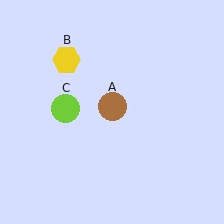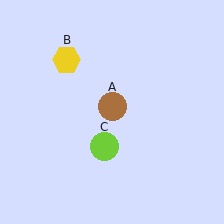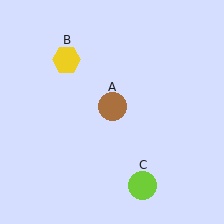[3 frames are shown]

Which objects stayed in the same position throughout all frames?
Brown circle (object A) and yellow hexagon (object B) remained stationary.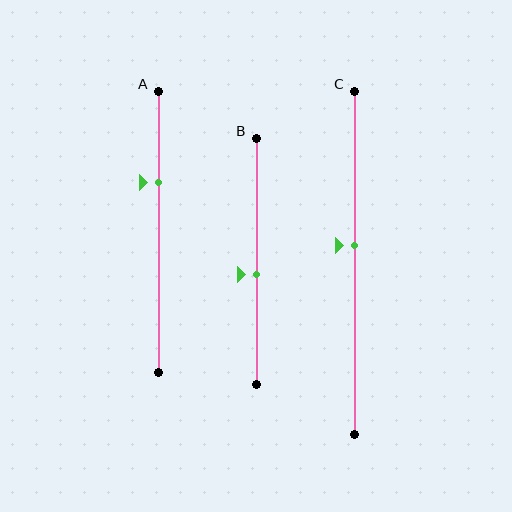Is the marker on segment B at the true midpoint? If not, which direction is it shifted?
No, the marker on segment B is shifted downward by about 5% of the segment length.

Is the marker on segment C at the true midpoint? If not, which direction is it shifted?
No, the marker on segment C is shifted upward by about 5% of the segment length.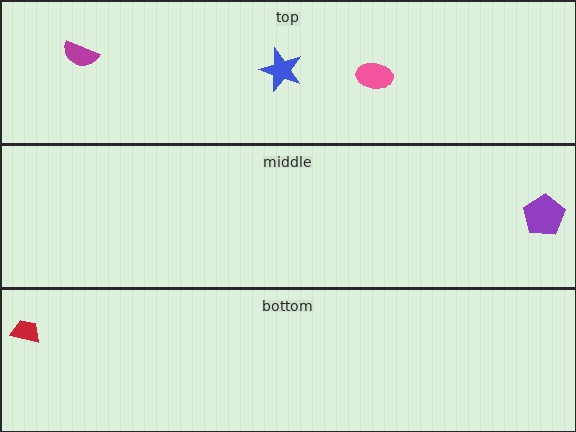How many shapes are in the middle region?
1.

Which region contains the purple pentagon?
The middle region.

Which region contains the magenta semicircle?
The top region.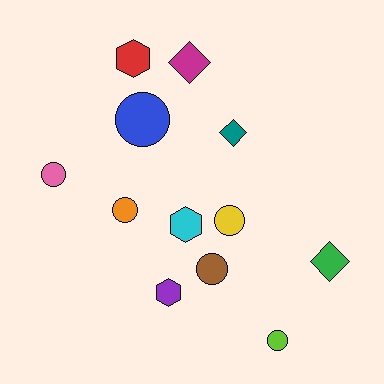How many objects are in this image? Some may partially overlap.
There are 12 objects.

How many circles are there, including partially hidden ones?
There are 6 circles.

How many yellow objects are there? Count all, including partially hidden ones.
There is 1 yellow object.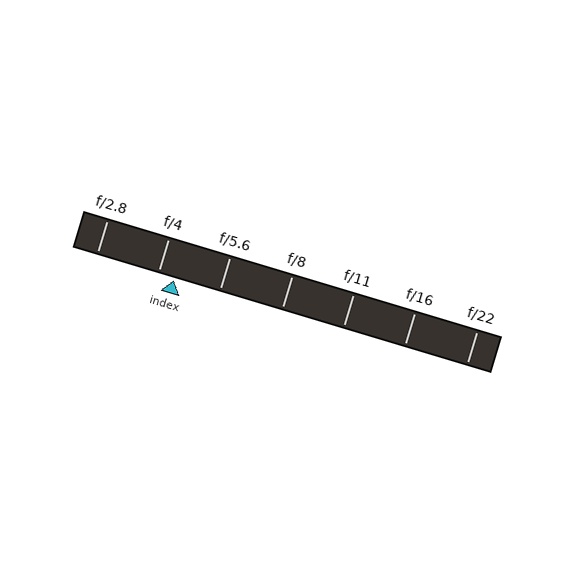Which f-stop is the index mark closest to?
The index mark is closest to f/4.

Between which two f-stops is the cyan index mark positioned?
The index mark is between f/4 and f/5.6.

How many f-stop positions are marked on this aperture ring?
There are 7 f-stop positions marked.